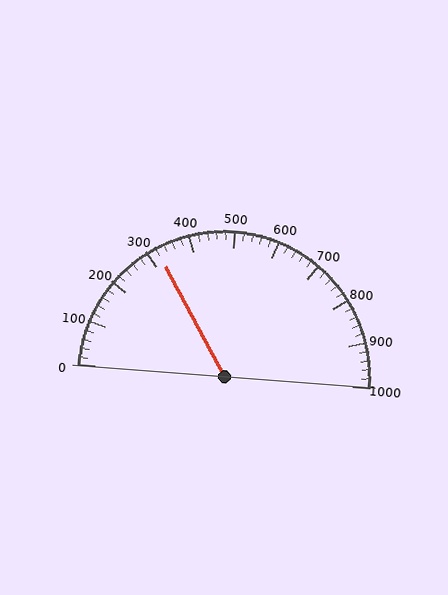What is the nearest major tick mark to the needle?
The nearest major tick mark is 300.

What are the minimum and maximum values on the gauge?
The gauge ranges from 0 to 1000.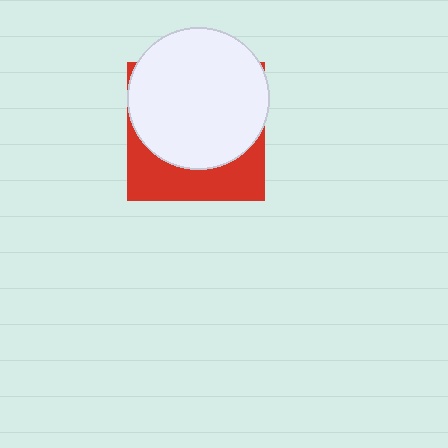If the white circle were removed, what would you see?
You would see the complete red square.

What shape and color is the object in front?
The object in front is a white circle.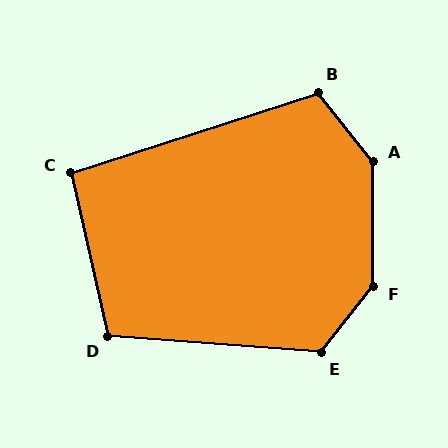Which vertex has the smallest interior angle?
C, at approximately 95 degrees.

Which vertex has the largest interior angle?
F, at approximately 142 degrees.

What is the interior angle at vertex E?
Approximately 123 degrees (obtuse).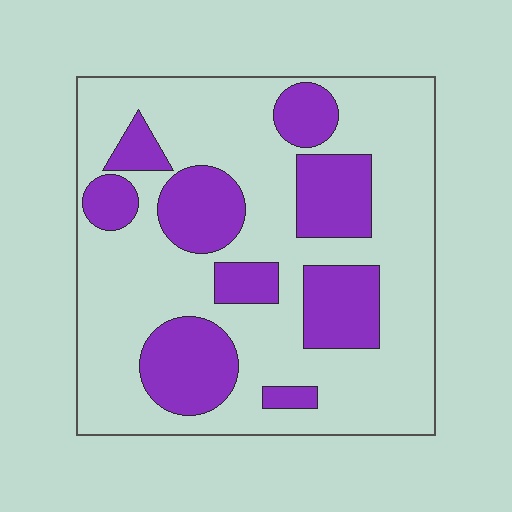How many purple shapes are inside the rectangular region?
9.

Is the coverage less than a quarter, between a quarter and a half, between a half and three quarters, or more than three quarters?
Between a quarter and a half.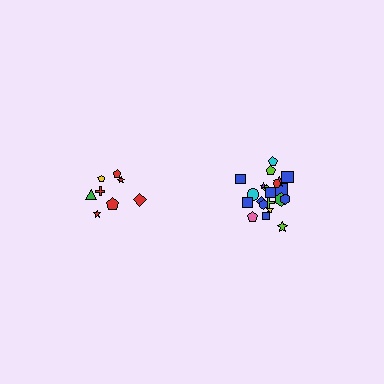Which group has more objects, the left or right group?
The right group.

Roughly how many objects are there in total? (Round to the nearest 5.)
Roughly 30 objects in total.